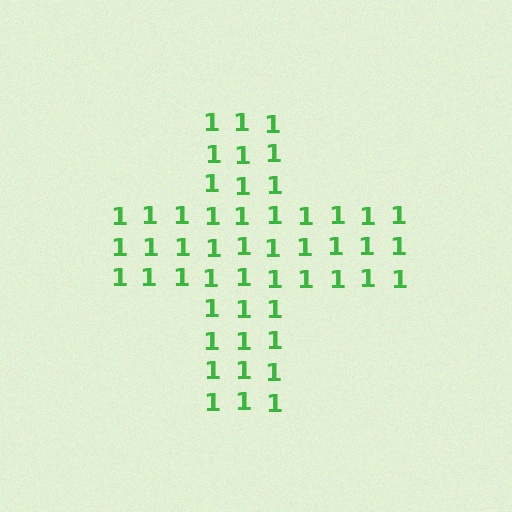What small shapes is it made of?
It is made of small digit 1's.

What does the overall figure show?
The overall figure shows a cross.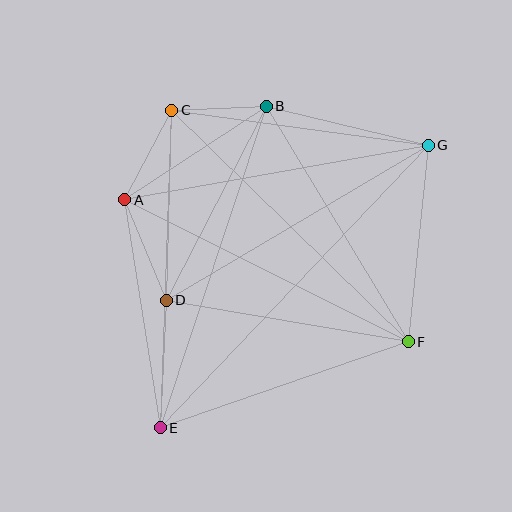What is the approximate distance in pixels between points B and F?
The distance between B and F is approximately 275 pixels.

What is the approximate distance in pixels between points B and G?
The distance between B and G is approximately 167 pixels.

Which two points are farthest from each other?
Points E and G are farthest from each other.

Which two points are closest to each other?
Points B and C are closest to each other.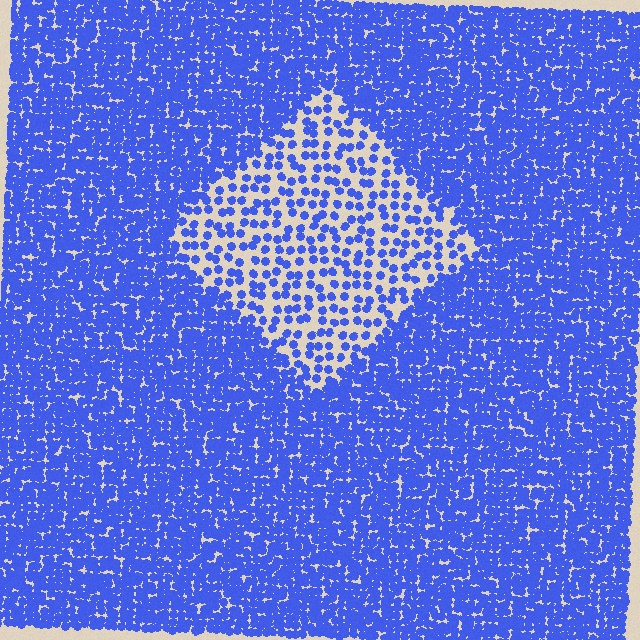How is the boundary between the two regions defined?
The boundary is defined by a change in element density (approximately 2.6x ratio). All elements are the same color, size, and shape.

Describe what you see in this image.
The image contains small blue elements arranged at two different densities. A diamond-shaped region is visible where the elements are less densely packed than the surrounding area.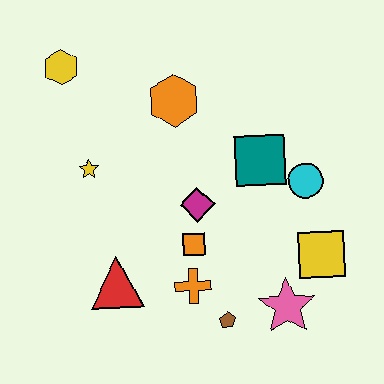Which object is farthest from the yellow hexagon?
The pink star is farthest from the yellow hexagon.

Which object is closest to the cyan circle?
The teal square is closest to the cyan circle.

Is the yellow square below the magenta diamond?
Yes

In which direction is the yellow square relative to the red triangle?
The yellow square is to the right of the red triangle.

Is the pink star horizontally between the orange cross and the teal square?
No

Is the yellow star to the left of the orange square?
Yes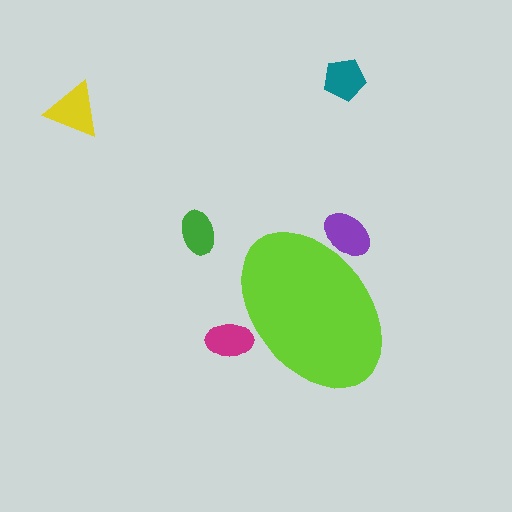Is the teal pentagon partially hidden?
No, the teal pentagon is fully visible.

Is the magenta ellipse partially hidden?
Yes, the magenta ellipse is partially hidden behind the lime ellipse.